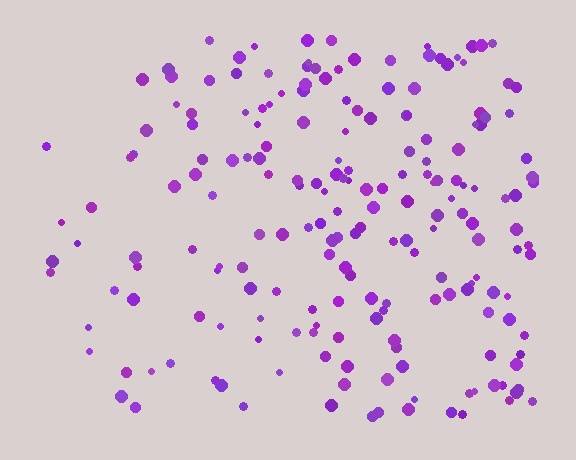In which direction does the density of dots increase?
From left to right, with the right side densest.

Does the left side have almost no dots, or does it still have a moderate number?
Still a moderate number, just noticeably fewer than the right.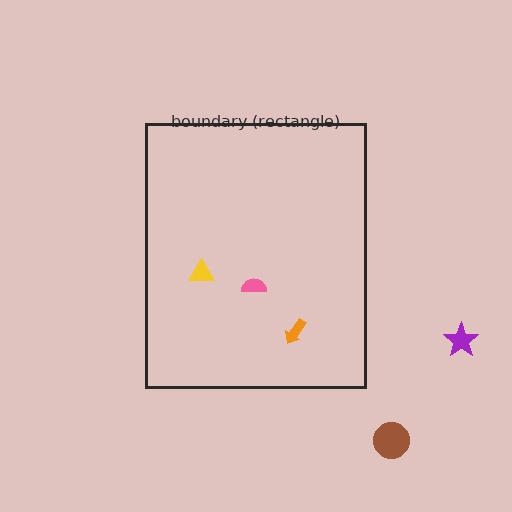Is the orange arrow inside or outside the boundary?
Inside.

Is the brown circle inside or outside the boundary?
Outside.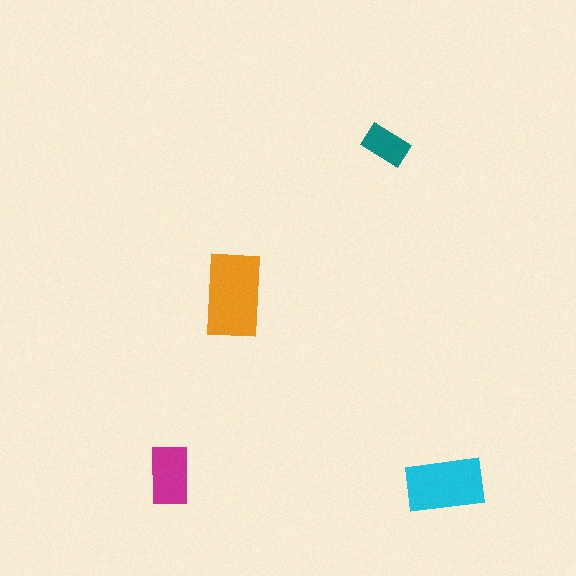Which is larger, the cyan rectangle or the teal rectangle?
The cyan one.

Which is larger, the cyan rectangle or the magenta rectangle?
The cyan one.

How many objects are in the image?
There are 4 objects in the image.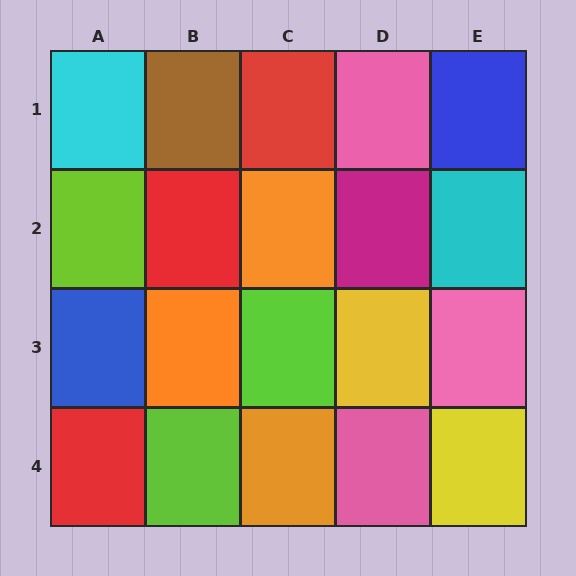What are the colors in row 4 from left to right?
Red, lime, orange, pink, yellow.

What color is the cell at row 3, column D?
Yellow.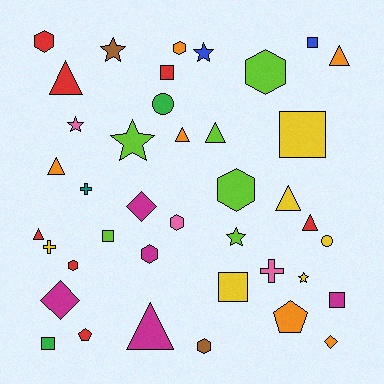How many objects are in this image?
There are 40 objects.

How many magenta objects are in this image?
There are 5 magenta objects.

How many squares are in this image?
There are 7 squares.